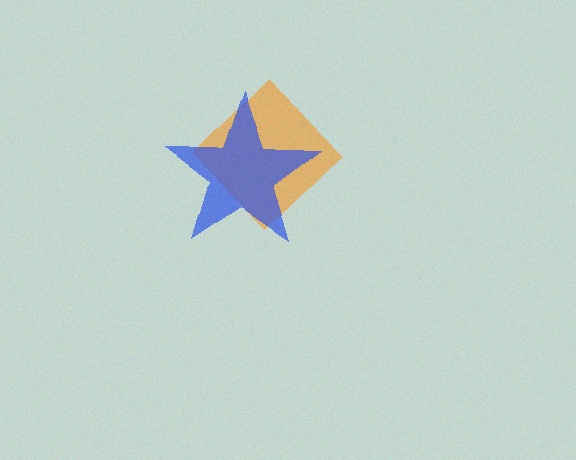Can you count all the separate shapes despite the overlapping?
Yes, there are 2 separate shapes.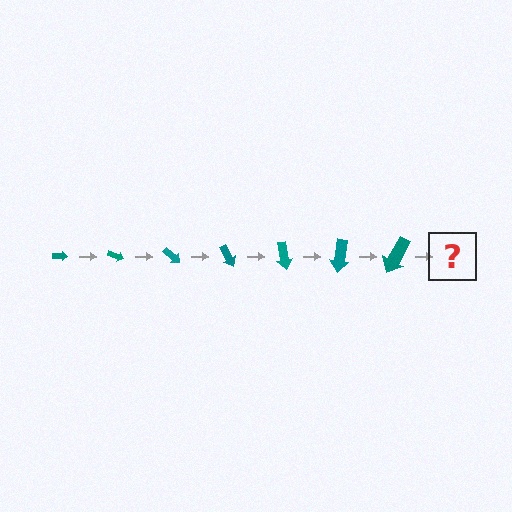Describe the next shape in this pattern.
It should be an arrow, larger than the previous one and rotated 140 degrees from the start.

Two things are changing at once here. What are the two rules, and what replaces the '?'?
The two rules are that the arrow grows larger each step and it rotates 20 degrees each step. The '?' should be an arrow, larger than the previous one and rotated 140 degrees from the start.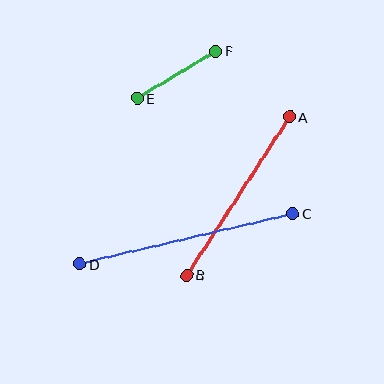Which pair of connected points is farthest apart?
Points C and D are farthest apart.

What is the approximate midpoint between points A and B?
The midpoint is at approximately (238, 196) pixels.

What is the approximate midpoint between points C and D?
The midpoint is at approximately (186, 239) pixels.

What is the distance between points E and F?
The distance is approximately 91 pixels.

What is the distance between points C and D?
The distance is approximately 219 pixels.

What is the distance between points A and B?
The distance is approximately 189 pixels.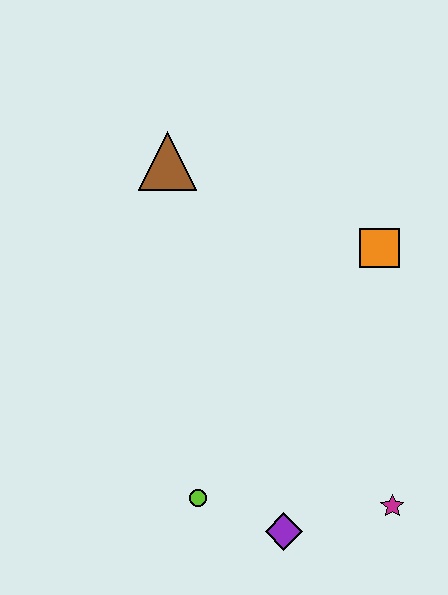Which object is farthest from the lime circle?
The brown triangle is farthest from the lime circle.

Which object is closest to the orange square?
The brown triangle is closest to the orange square.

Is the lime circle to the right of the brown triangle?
Yes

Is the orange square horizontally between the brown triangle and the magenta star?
Yes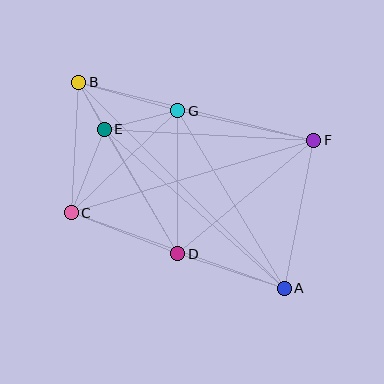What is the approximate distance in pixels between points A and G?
The distance between A and G is approximately 207 pixels.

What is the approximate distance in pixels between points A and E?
The distance between A and E is approximately 240 pixels.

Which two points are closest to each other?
Points B and E are closest to each other.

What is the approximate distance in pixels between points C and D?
The distance between C and D is approximately 114 pixels.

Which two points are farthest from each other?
Points A and B are farthest from each other.